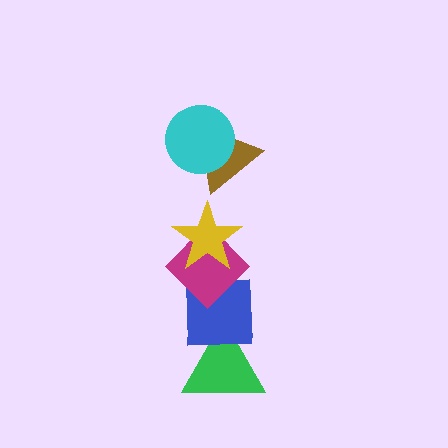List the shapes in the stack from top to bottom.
From top to bottom: the cyan circle, the brown triangle, the yellow star, the magenta diamond, the blue square, the green triangle.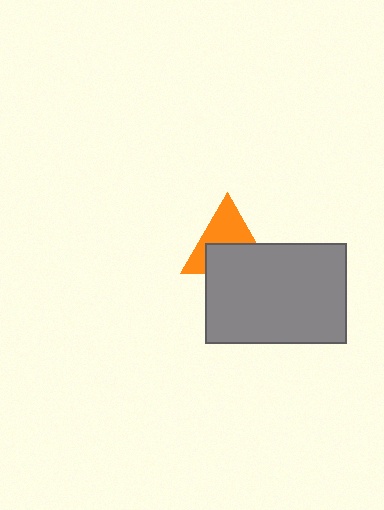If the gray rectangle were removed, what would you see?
You would see the complete orange triangle.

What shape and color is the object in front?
The object in front is a gray rectangle.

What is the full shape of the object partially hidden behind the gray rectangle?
The partially hidden object is an orange triangle.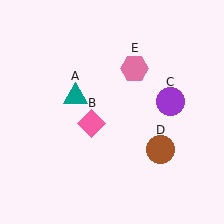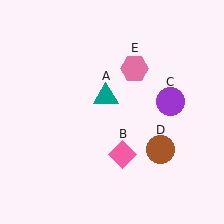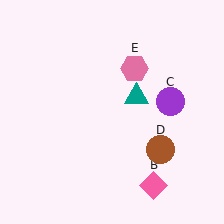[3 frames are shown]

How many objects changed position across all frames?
2 objects changed position: teal triangle (object A), pink diamond (object B).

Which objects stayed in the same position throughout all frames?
Purple circle (object C) and brown circle (object D) and pink hexagon (object E) remained stationary.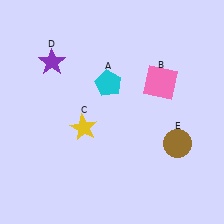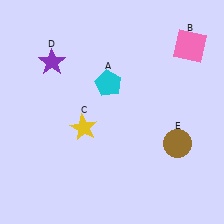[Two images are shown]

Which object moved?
The pink square (B) moved up.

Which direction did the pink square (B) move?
The pink square (B) moved up.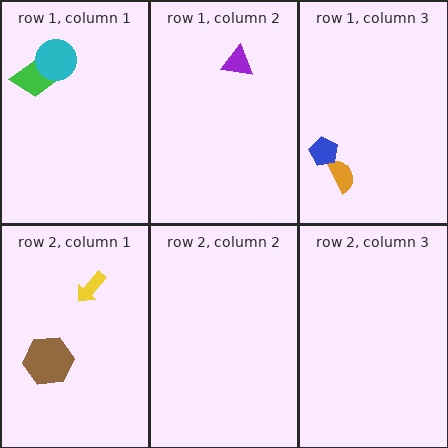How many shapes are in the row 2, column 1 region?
2.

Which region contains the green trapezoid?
The row 1, column 1 region.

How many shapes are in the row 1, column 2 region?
1.